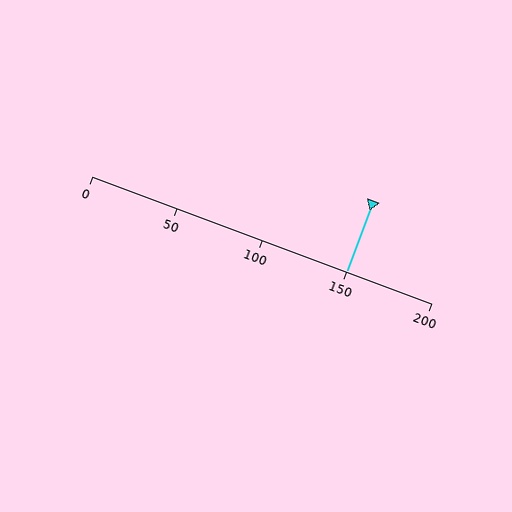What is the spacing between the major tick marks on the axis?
The major ticks are spaced 50 apart.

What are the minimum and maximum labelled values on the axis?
The axis runs from 0 to 200.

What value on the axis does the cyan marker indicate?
The marker indicates approximately 150.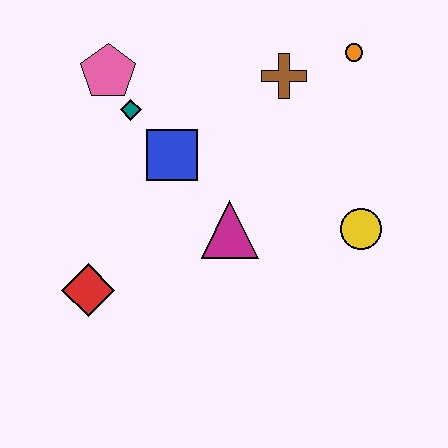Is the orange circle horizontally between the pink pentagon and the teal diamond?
No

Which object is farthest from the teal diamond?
The yellow circle is farthest from the teal diamond.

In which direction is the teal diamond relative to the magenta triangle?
The teal diamond is above the magenta triangle.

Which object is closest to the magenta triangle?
The blue square is closest to the magenta triangle.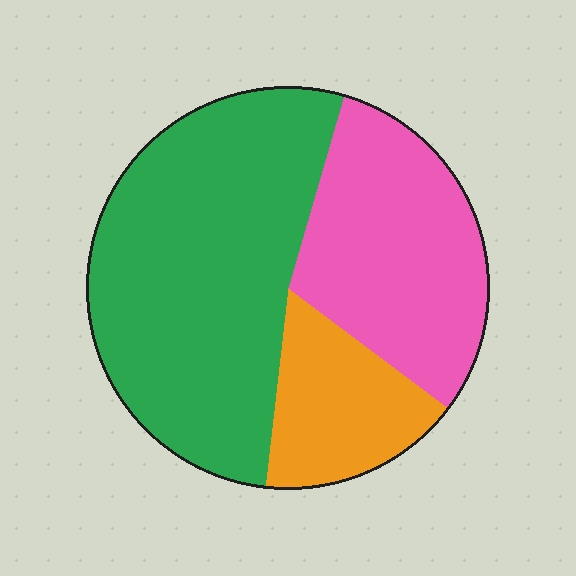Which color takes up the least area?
Orange, at roughly 15%.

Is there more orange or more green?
Green.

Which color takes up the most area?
Green, at roughly 55%.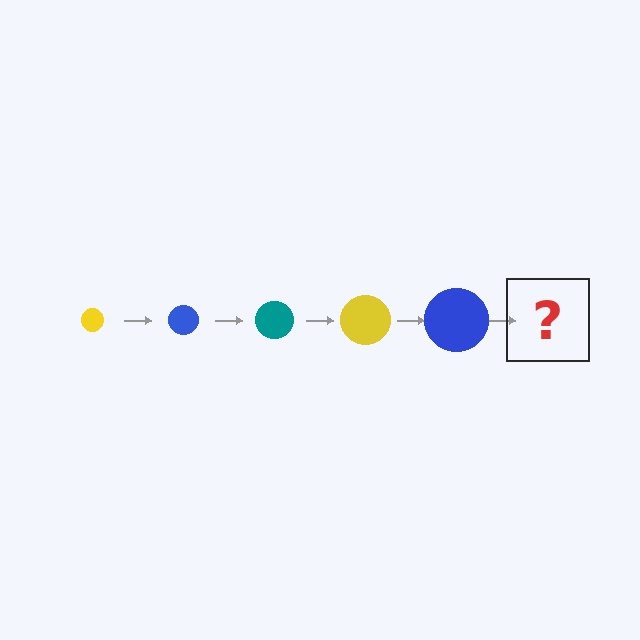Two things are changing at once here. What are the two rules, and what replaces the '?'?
The two rules are that the circle grows larger each step and the color cycles through yellow, blue, and teal. The '?' should be a teal circle, larger than the previous one.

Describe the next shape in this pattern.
It should be a teal circle, larger than the previous one.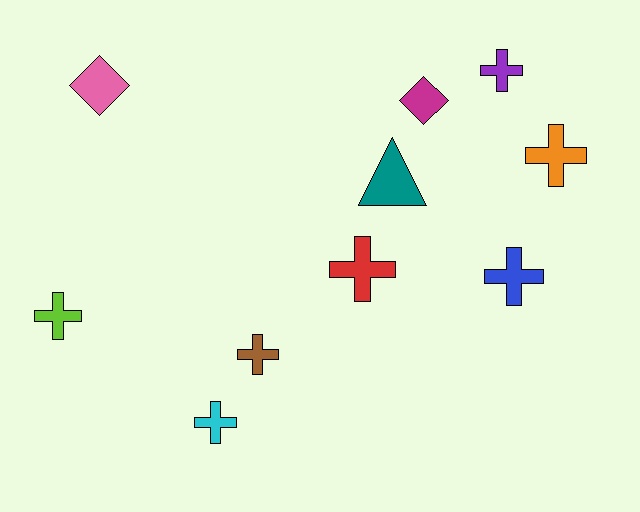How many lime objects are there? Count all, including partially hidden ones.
There is 1 lime object.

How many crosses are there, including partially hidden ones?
There are 7 crosses.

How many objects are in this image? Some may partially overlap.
There are 10 objects.